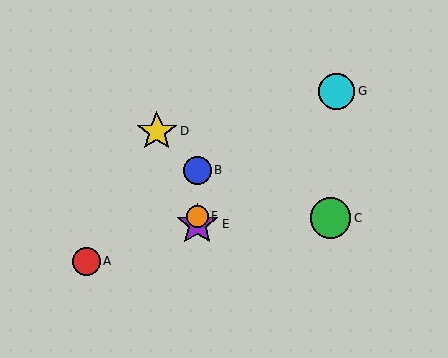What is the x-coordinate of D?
Object D is at x≈157.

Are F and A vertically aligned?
No, F is at x≈197 and A is at x≈87.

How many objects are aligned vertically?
3 objects (B, E, F) are aligned vertically.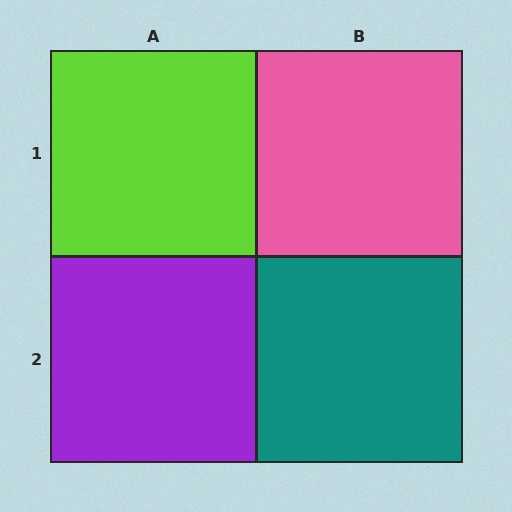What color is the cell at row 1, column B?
Pink.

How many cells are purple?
1 cell is purple.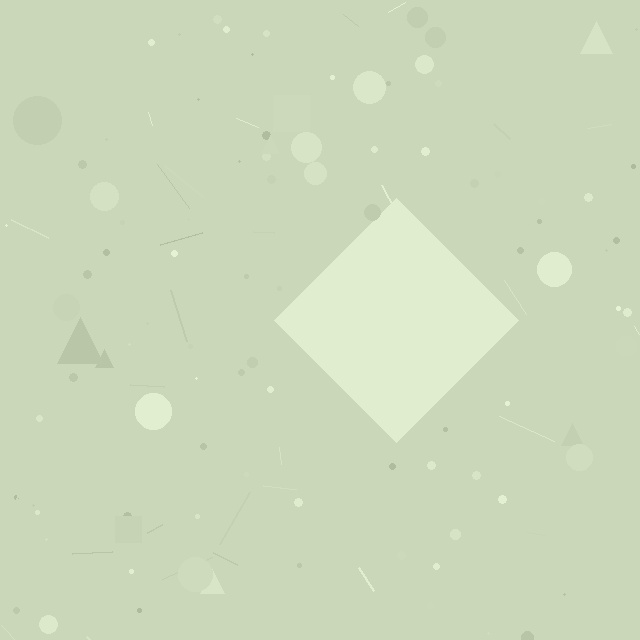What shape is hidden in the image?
A diamond is hidden in the image.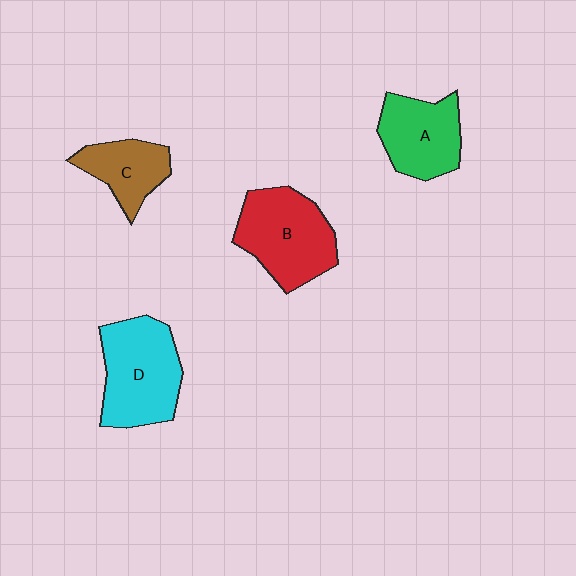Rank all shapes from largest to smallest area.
From largest to smallest: D (cyan), B (red), A (green), C (brown).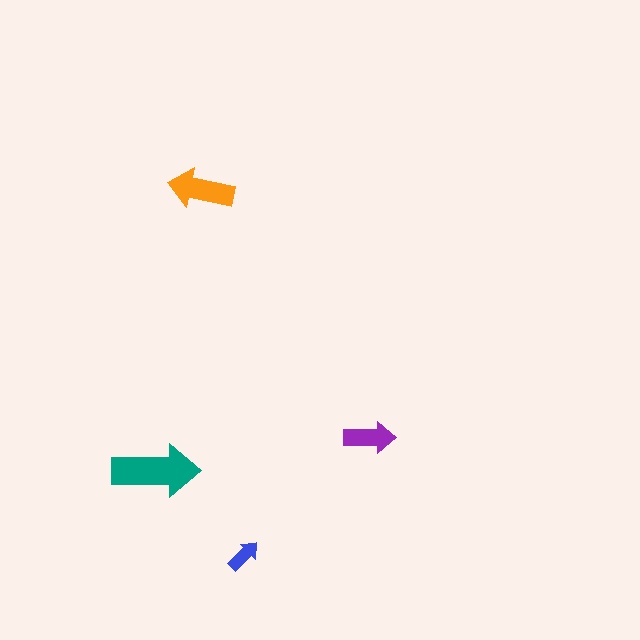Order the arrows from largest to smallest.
the teal one, the orange one, the purple one, the blue one.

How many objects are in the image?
There are 4 objects in the image.